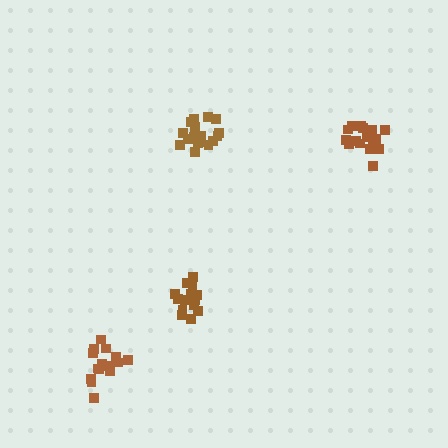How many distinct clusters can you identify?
There are 4 distinct clusters.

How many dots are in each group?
Group 1: 19 dots, Group 2: 18 dots, Group 3: 14 dots, Group 4: 15 dots (66 total).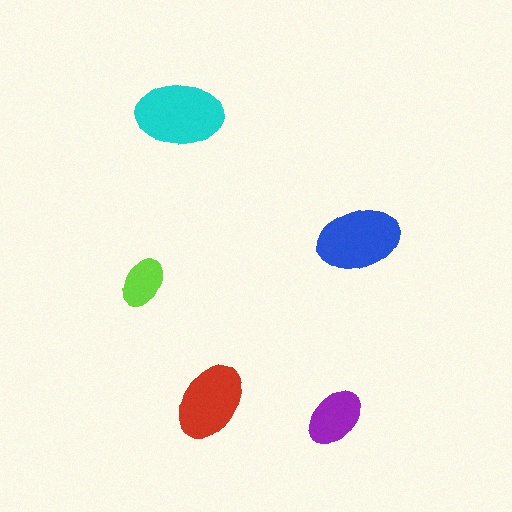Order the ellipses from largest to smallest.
the cyan one, the blue one, the red one, the purple one, the lime one.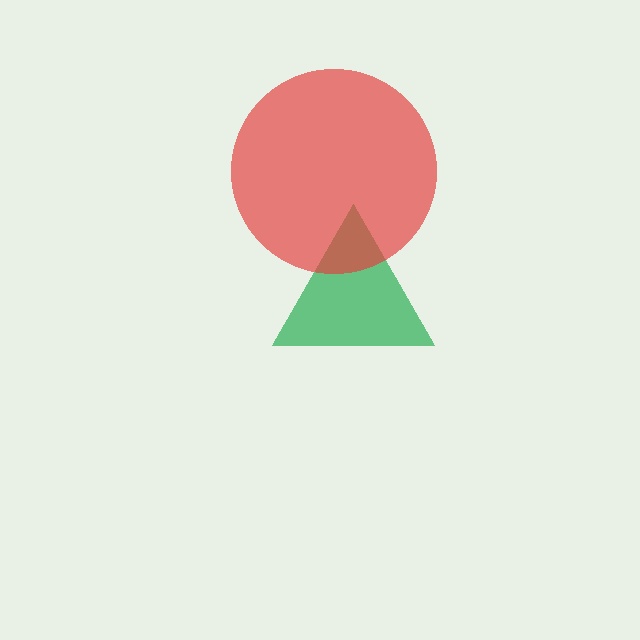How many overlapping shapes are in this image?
There are 2 overlapping shapes in the image.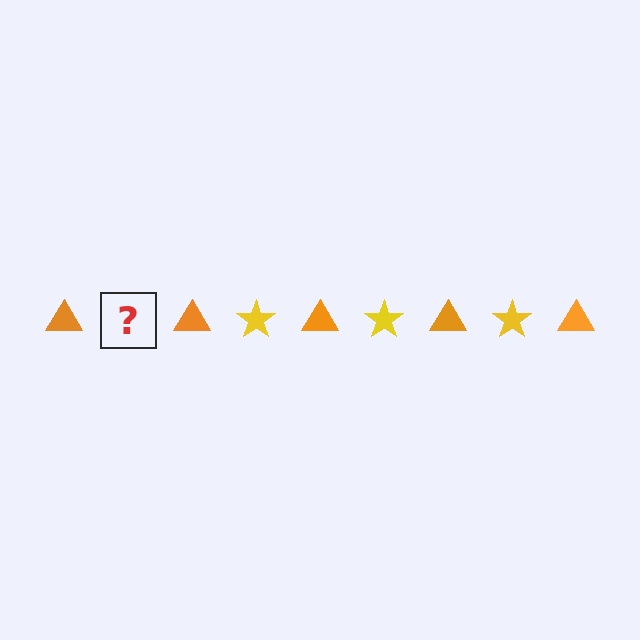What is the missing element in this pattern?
The missing element is a yellow star.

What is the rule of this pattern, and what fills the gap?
The rule is that the pattern alternates between orange triangle and yellow star. The gap should be filled with a yellow star.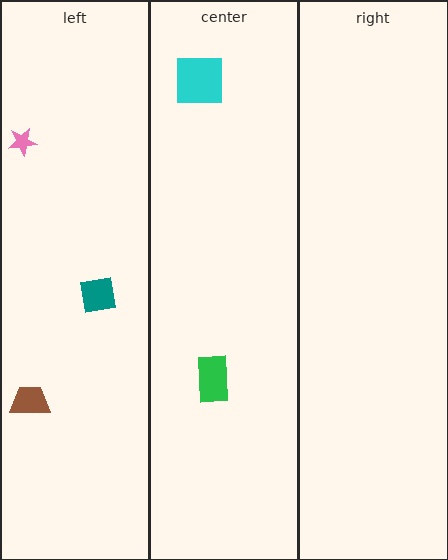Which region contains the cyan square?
The center region.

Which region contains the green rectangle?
The center region.